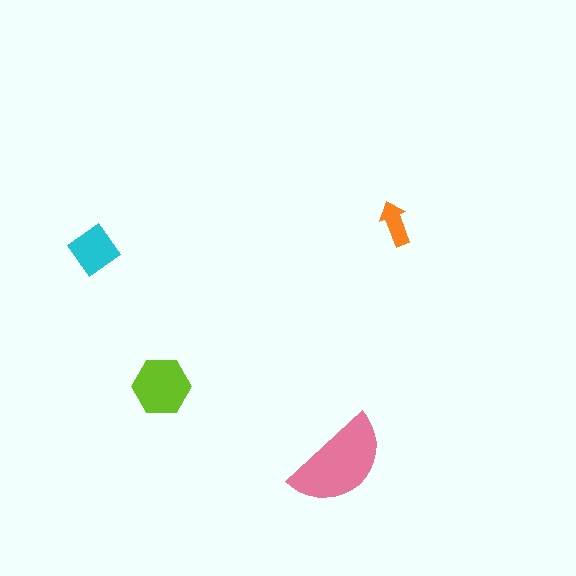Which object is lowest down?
The pink semicircle is bottommost.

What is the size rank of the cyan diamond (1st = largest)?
3rd.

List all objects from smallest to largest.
The orange arrow, the cyan diamond, the lime hexagon, the pink semicircle.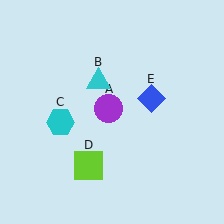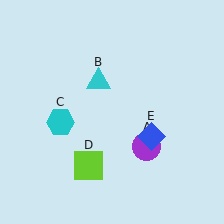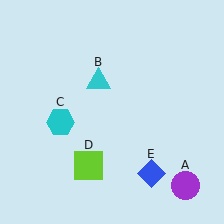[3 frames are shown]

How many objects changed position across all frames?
2 objects changed position: purple circle (object A), blue diamond (object E).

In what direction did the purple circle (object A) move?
The purple circle (object A) moved down and to the right.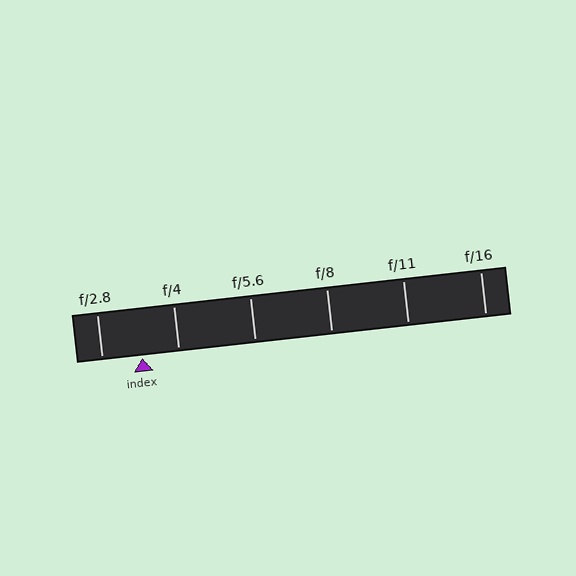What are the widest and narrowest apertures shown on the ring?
The widest aperture shown is f/2.8 and the narrowest is f/16.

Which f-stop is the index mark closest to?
The index mark is closest to f/4.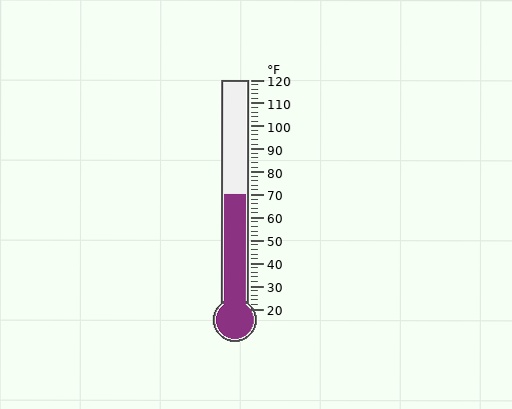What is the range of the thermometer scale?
The thermometer scale ranges from 20°F to 120°F.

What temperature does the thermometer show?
The thermometer shows approximately 70°F.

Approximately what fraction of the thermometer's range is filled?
The thermometer is filled to approximately 50% of its range.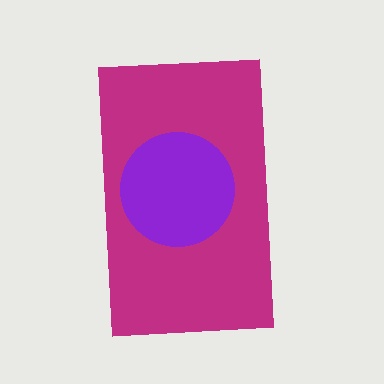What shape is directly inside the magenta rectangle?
The purple circle.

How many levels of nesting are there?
2.